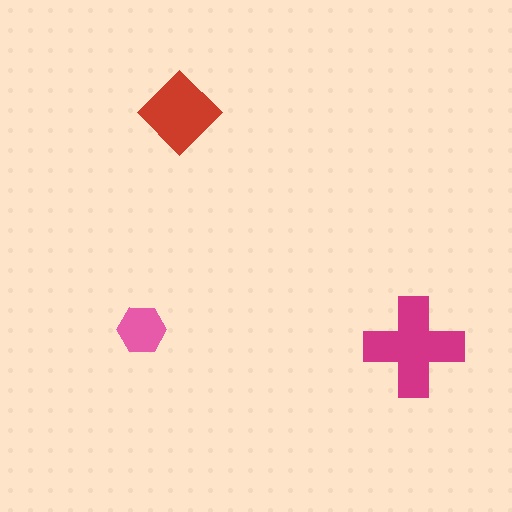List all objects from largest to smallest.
The magenta cross, the red diamond, the pink hexagon.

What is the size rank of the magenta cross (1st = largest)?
1st.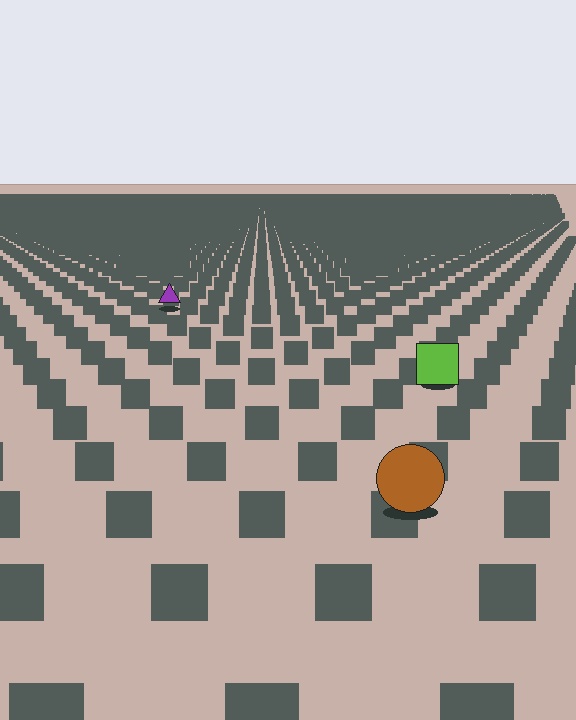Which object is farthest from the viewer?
The purple triangle is farthest from the viewer. It appears smaller and the ground texture around it is denser.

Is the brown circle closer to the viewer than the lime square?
Yes. The brown circle is closer — you can tell from the texture gradient: the ground texture is coarser near it.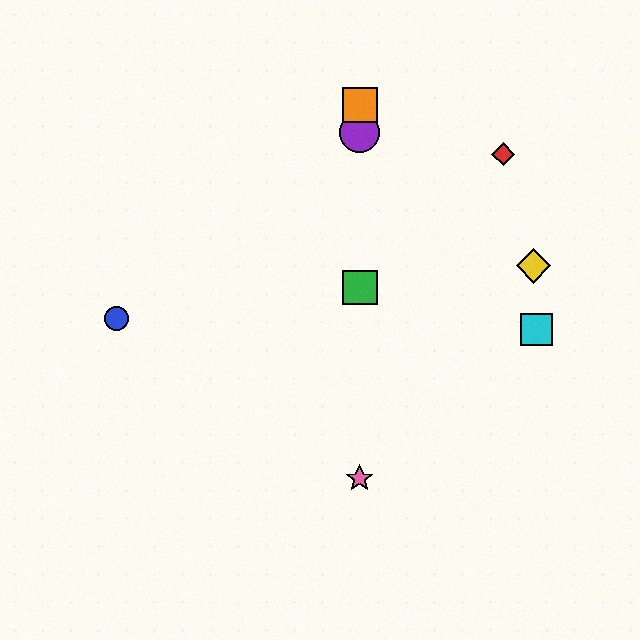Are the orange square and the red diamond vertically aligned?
No, the orange square is at x≈360 and the red diamond is at x≈503.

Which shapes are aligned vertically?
The green square, the purple circle, the orange square, the pink star are aligned vertically.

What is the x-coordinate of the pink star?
The pink star is at x≈360.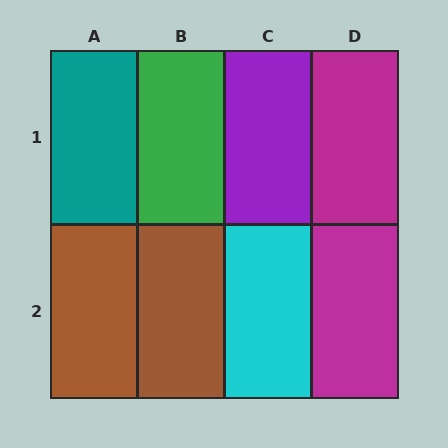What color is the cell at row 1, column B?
Green.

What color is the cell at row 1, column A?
Teal.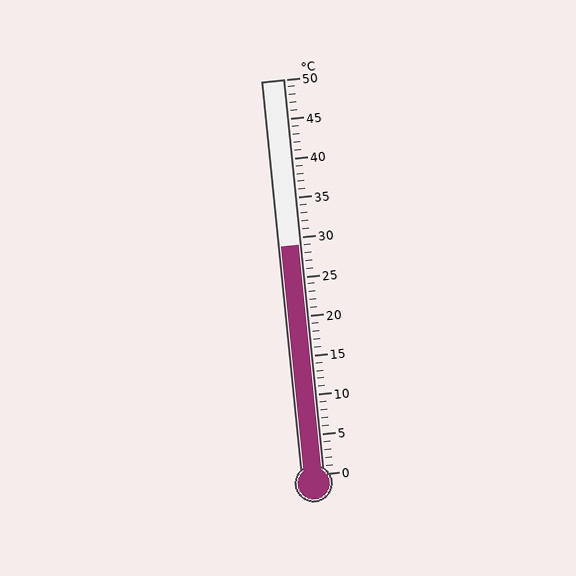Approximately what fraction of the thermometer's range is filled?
The thermometer is filled to approximately 60% of its range.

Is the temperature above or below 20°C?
The temperature is above 20°C.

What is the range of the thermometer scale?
The thermometer scale ranges from 0°C to 50°C.